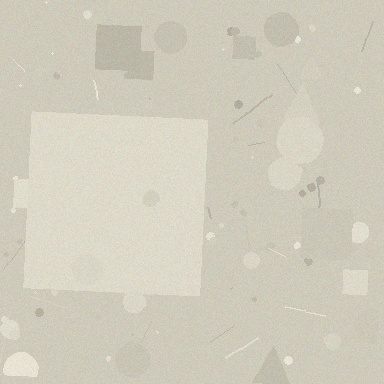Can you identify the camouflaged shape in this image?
The camouflaged shape is a square.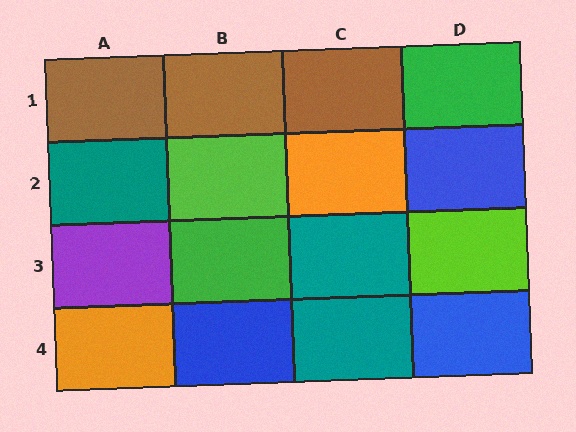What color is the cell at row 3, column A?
Purple.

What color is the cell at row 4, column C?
Teal.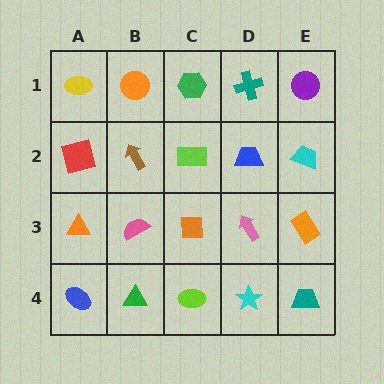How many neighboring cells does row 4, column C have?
3.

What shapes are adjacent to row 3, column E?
A cyan trapezoid (row 2, column E), a teal trapezoid (row 4, column E), a pink arrow (row 3, column D).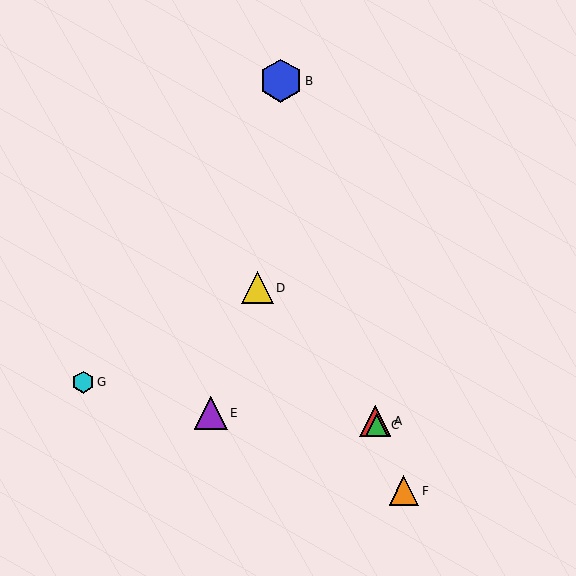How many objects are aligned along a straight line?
3 objects (A, C, F) are aligned along a straight line.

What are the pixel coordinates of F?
Object F is at (404, 491).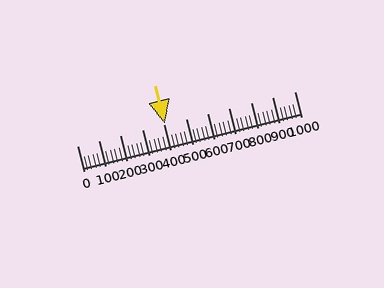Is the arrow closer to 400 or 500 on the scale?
The arrow is closer to 400.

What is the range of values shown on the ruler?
The ruler shows values from 0 to 1000.